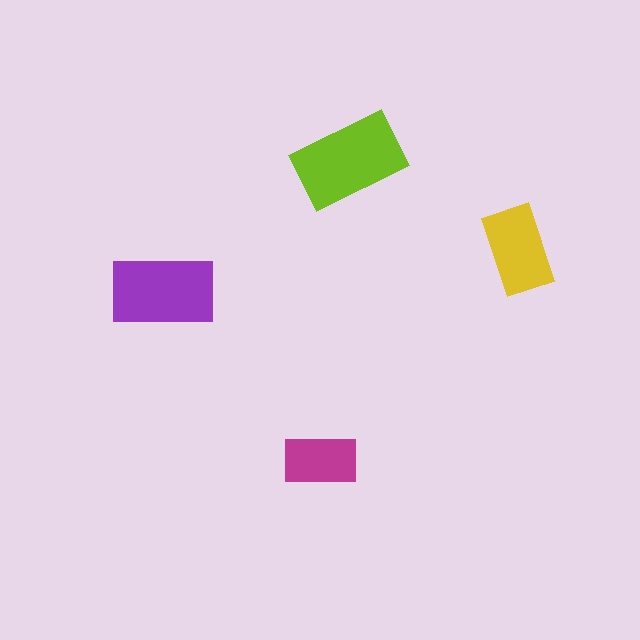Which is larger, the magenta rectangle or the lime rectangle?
The lime one.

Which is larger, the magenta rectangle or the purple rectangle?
The purple one.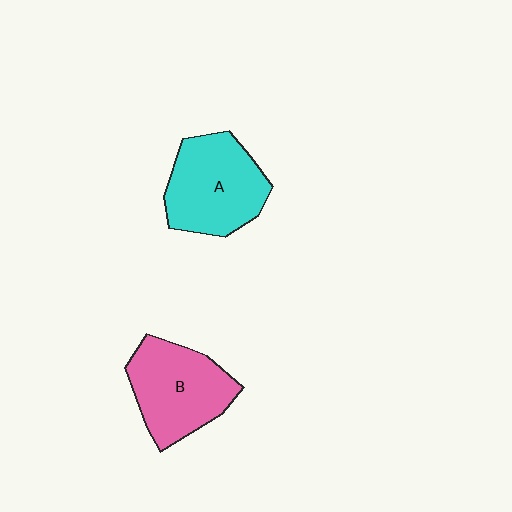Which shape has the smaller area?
Shape B (pink).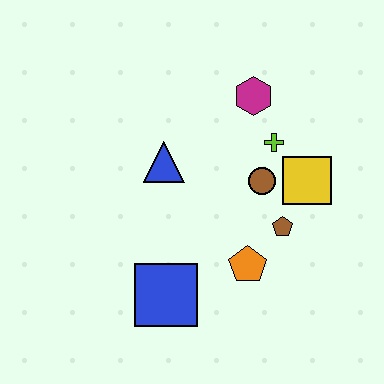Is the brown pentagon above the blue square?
Yes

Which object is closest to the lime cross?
The brown circle is closest to the lime cross.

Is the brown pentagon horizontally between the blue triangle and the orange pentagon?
No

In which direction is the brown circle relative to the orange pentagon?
The brown circle is above the orange pentagon.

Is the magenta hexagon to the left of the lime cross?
Yes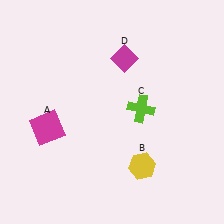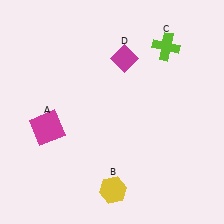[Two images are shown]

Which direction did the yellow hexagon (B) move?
The yellow hexagon (B) moved left.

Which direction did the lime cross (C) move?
The lime cross (C) moved up.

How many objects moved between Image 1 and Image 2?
2 objects moved between the two images.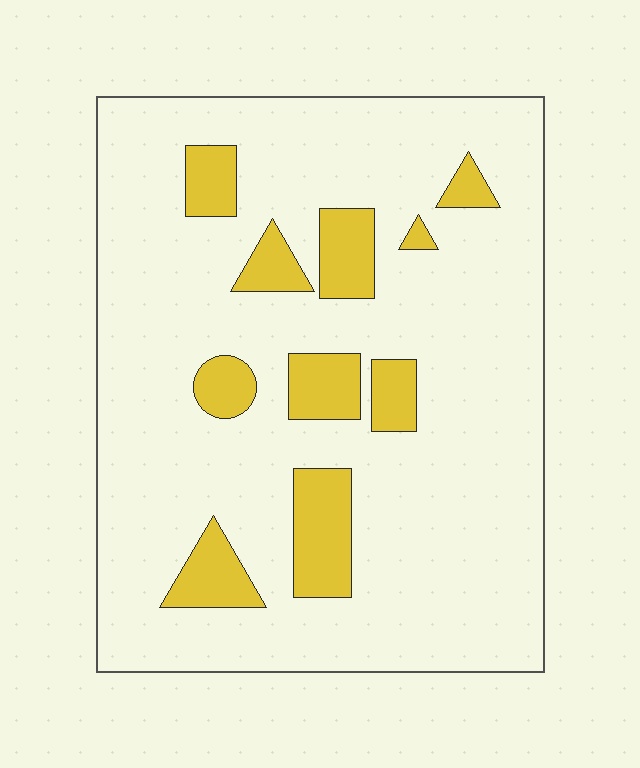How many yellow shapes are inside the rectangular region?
10.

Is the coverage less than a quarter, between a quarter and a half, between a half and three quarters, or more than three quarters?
Less than a quarter.